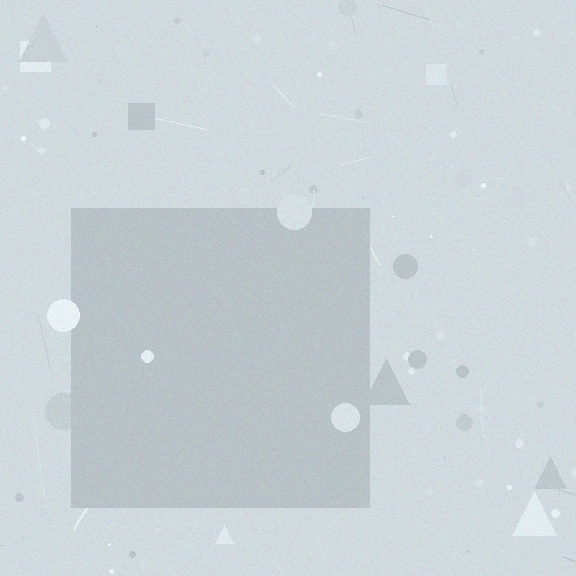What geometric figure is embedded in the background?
A square is embedded in the background.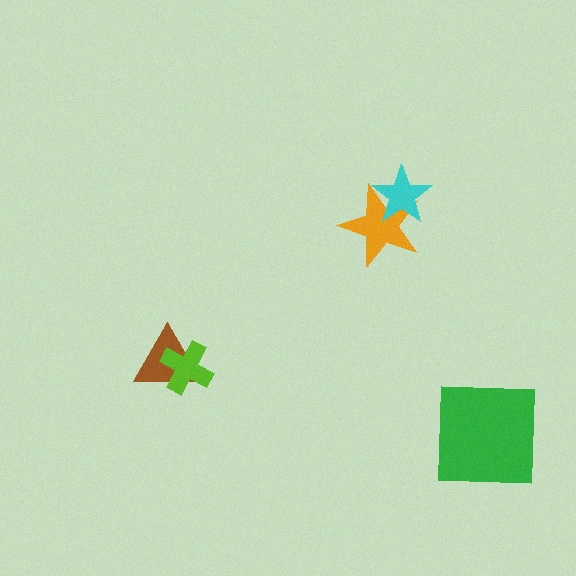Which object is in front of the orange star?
The cyan star is in front of the orange star.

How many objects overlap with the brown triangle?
1 object overlaps with the brown triangle.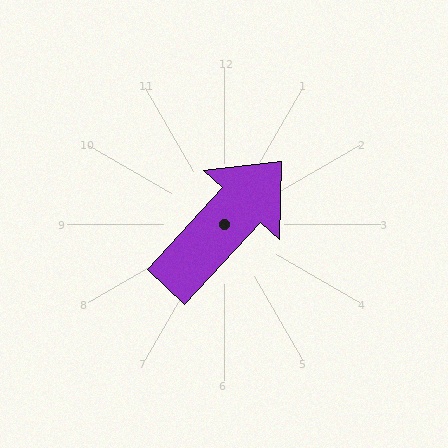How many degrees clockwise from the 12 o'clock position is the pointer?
Approximately 43 degrees.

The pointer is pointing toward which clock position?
Roughly 1 o'clock.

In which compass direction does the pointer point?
Northeast.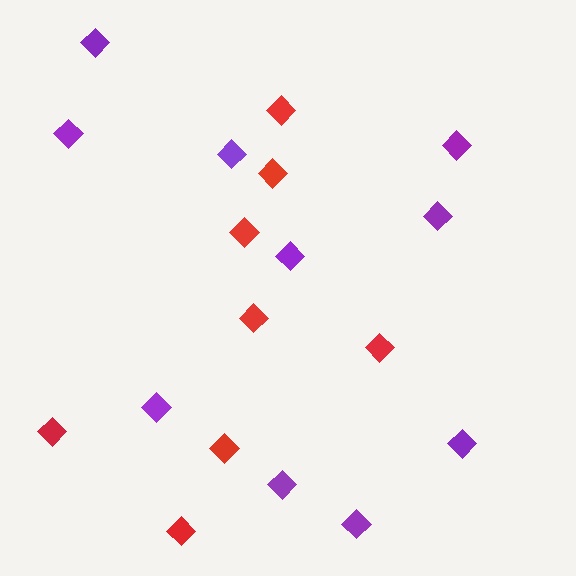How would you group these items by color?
There are 2 groups: one group of purple diamonds (10) and one group of red diamonds (8).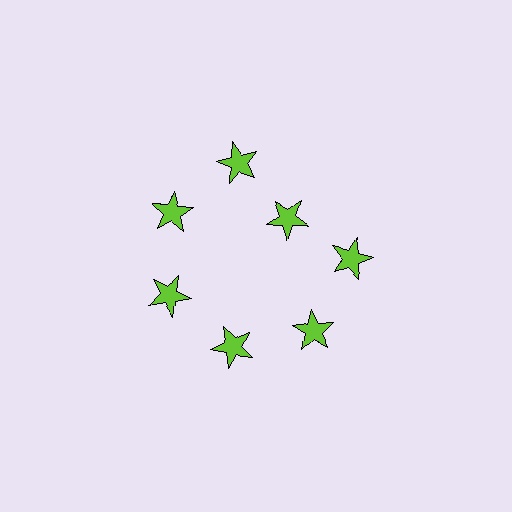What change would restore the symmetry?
The symmetry would be restored by moving it outward, back onto the ring so that all 7 stars sit at equal angles and equal distance from the center.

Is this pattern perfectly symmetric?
No. The 7 lime stars are arranged in a ring, but one element near the 1 o'clock position is pulled inward toward the center, breaking the 7-fold rotational symmetry.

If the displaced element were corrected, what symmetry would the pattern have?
It would have 7-fold rotational symmetry — the pattern would map onto itself every 51 degrees.